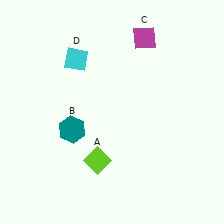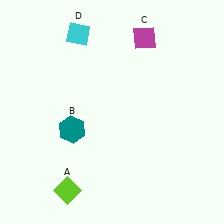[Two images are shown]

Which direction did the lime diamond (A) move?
The lime diamond (A) moved left.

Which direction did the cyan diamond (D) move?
The cyan diamond (D) moved up.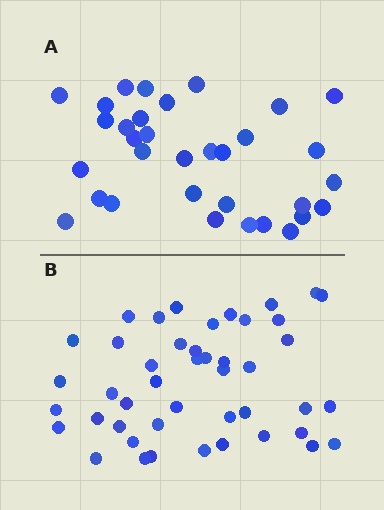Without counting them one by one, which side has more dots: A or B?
Region B (the bottom region) has more dots.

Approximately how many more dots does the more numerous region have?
Region B has roughly 12 or so more dots than region A.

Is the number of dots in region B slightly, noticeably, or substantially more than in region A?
Region B has noticeably more, but not dramatically so. The ratio is roughly 1.4 to 1.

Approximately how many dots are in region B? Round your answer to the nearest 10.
About 40 dots. (The exact count is 45, which rounds to 40.)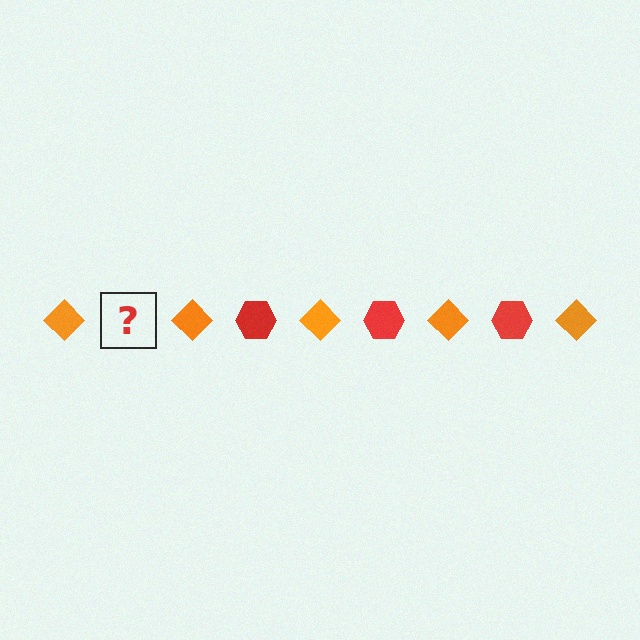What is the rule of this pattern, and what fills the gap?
The rule is that the pattern alternates between orange diamond and red hexagon. The gap should be filled with a red hexagon.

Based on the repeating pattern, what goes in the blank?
The blank should be a red hexagon.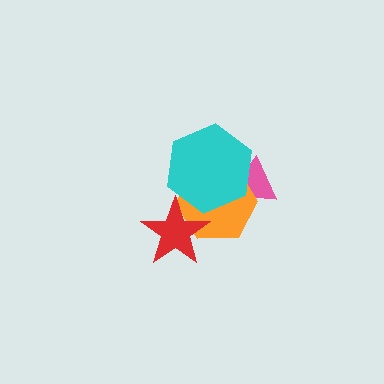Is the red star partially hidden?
Yes, it is partially covered by another shape.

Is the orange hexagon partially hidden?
Yes, it is partially covered by another shape.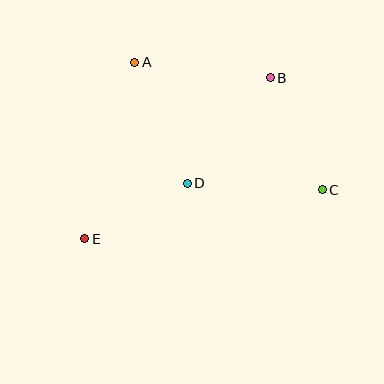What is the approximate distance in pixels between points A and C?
The distance between A and C is approximately 227 pixels.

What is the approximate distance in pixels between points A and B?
The distance between A and B is approximately 136 pixels.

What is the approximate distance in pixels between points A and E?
The distance between A and E is approximately 184 pixels.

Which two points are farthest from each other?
Points B and E are farthest from each other.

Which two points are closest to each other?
Points D and E are closest to each other.